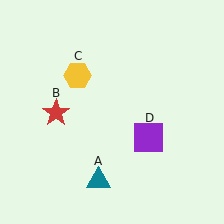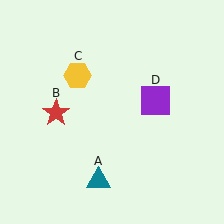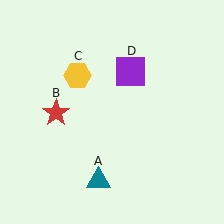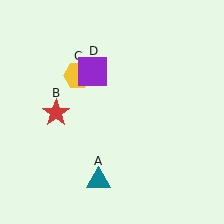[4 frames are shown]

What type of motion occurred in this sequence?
The purple square (object D) rotated counterclockwise around the center of the scene.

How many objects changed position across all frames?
1 object changed position: purple square (object D).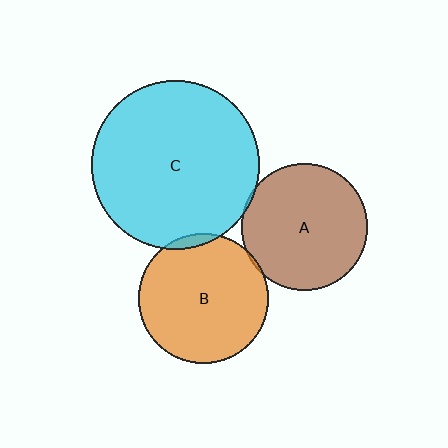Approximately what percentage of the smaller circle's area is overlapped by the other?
Approximately 5%.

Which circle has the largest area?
Circle C (cyan).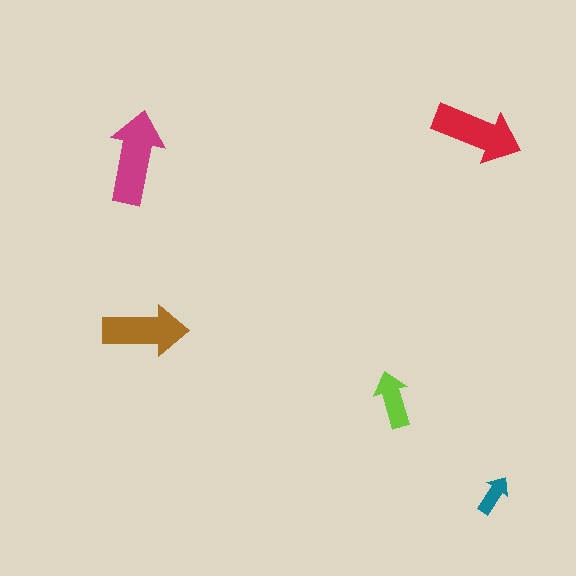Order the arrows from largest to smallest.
the magenta one, the red one, the brown one, the lime one, the teal one.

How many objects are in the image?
There are 5 objects in the image.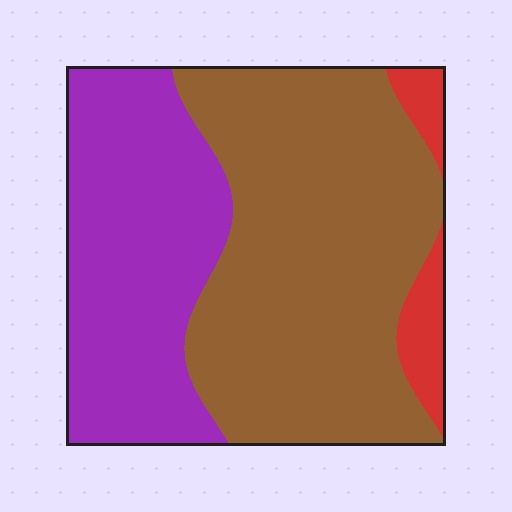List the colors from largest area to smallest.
From largest to smallest: brown, purple, red.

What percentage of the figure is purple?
Purple takes up between a third and a half of the figure.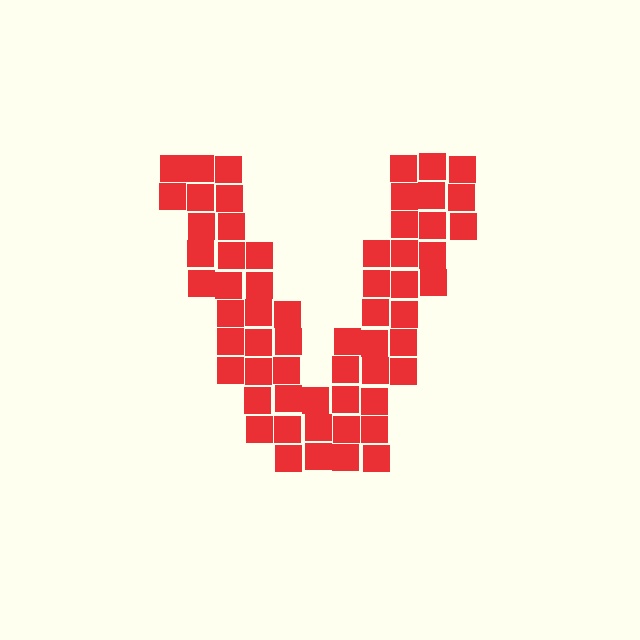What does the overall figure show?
The overall figure shows the letter V.